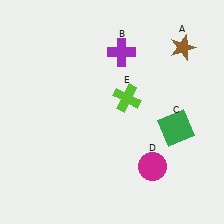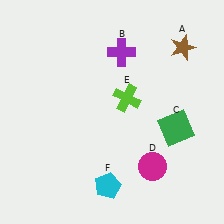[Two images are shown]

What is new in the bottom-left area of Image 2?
A cyan pentagon (F) was added in the bottom-left area of Image 2.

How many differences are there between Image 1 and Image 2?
There is 1 difference between the two images.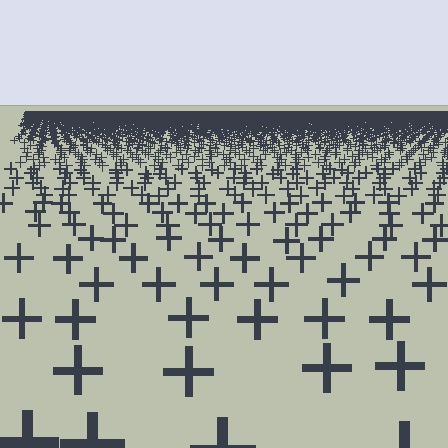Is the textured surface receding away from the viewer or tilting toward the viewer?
The surface is receding away from the viewer. Texture elements get smaller and denser toward the top.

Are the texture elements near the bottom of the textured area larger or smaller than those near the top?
Larger. Near the bottom, elements are closer to the viewer and appear at a bigger on-screen size.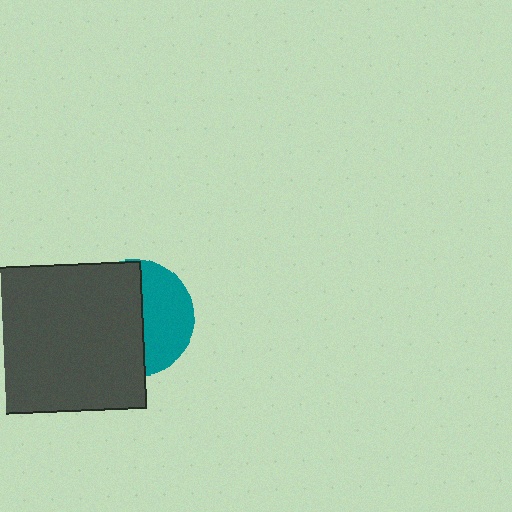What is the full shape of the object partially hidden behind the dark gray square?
The partially hidden object is a teal circle.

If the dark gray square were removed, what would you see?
You would see the complete teal circle.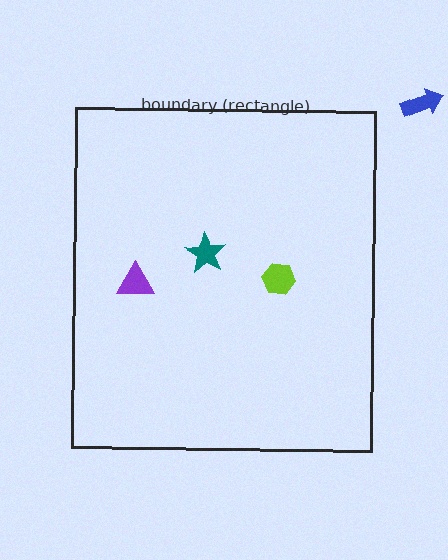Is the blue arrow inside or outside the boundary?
Outside.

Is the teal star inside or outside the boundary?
Inside.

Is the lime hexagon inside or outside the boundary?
Inside.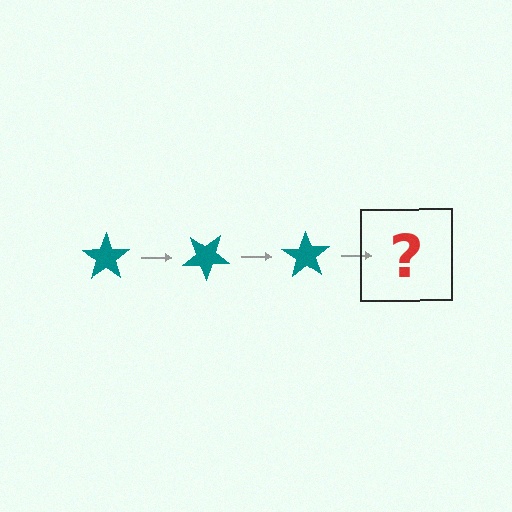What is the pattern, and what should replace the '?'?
The pattern is that the star rotates 35 degrees each step. The '?' should be a teal star rotated 105 degrees.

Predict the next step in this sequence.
The next step is a teal star rotated 105 degrees.